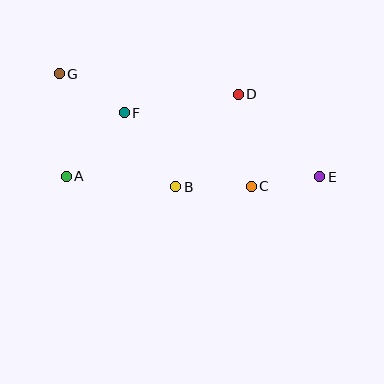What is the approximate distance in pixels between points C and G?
The distance between C and G is approximately 222 pixels.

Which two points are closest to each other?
Points C and E are closest to each other.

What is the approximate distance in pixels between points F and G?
The distance between F and G is approximately 76 pixels.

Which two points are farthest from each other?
Points E and G are farthest from each other.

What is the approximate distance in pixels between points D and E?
The distance between D and E is approximately 116 pixels.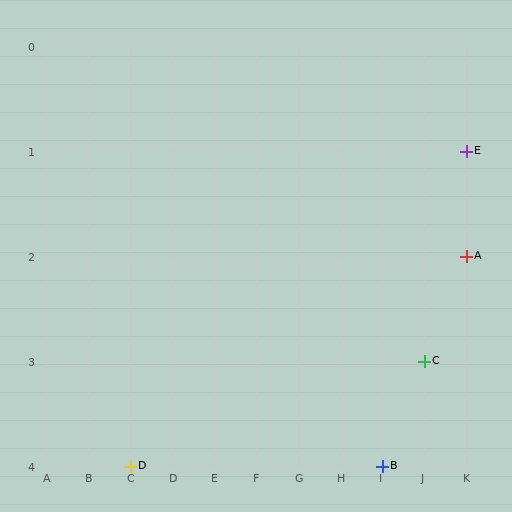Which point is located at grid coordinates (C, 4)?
Point D is at (C, 4).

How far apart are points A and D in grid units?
Points A and D are 8 columns and 2 rows apart (about 8.2 grid units diagonally).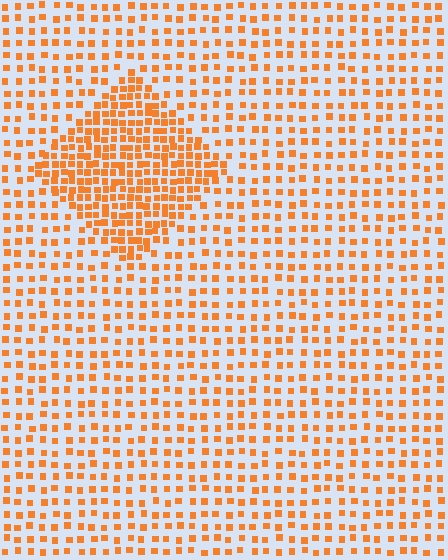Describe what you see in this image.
The image contains small orange elements arranged at two different densities. A diamond-shaped region is visible where the elements are more densely packed than the surrounding area.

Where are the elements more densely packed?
The elements are more densely packed inside the diamond boundary.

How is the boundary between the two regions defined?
The boundary is defined by a change in element density (approximately 2.2x ratio). All elements are the same color, size, and shape.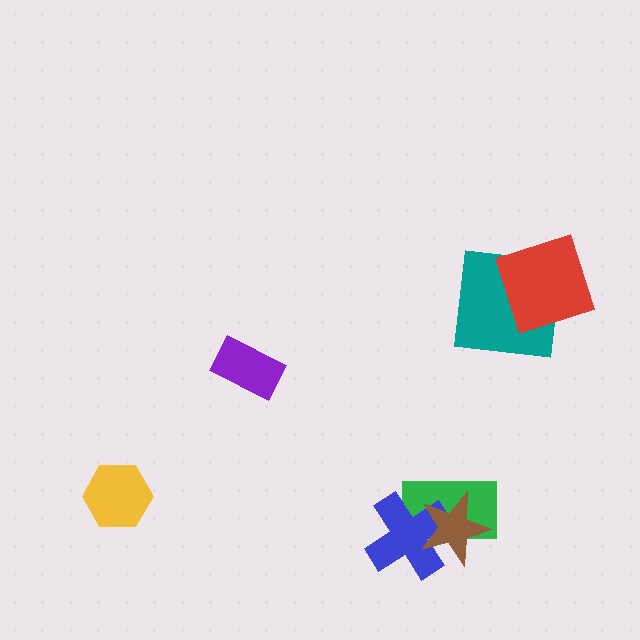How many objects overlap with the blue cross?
2 objects overlap with the blue cross.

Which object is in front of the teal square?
The red square is in front of the teal square.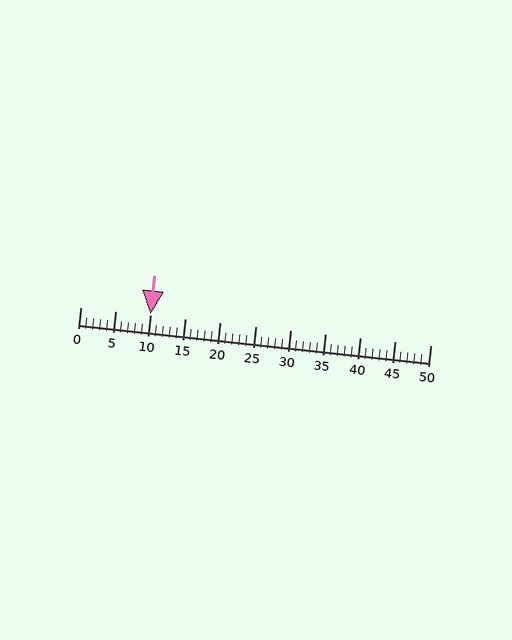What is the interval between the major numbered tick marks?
The major tick marks are spaced 5 units apart.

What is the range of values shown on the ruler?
The ruler shows values from 0 to 50.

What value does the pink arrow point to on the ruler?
The pink arrow points to approximately 10.